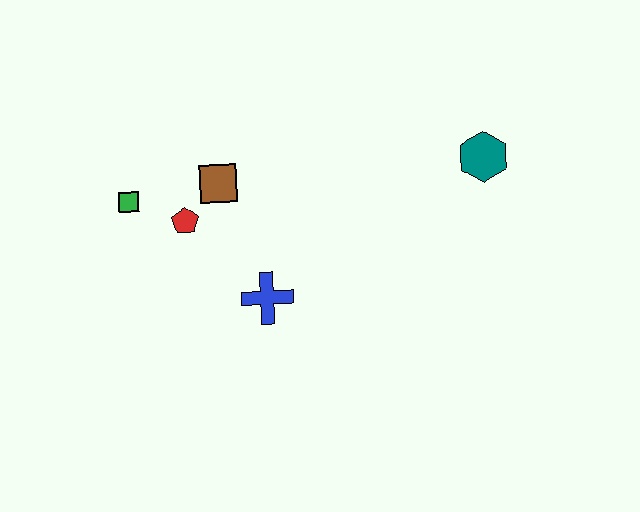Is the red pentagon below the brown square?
Yes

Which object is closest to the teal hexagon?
The blue cross is closest to the teal hexagon.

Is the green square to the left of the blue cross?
Yes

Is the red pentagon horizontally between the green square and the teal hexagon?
Yes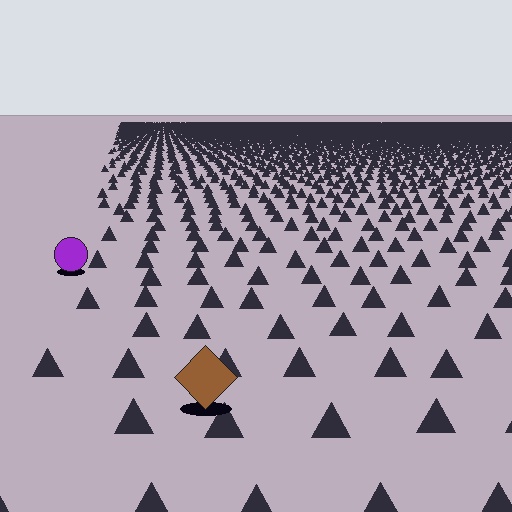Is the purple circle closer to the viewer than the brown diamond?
No. The brown diamond is closer — you can tell from the texture gradient: the ground texture is coarser near it.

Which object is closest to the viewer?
The brown diamond is closest. The texture marks near it are larger and more spread out.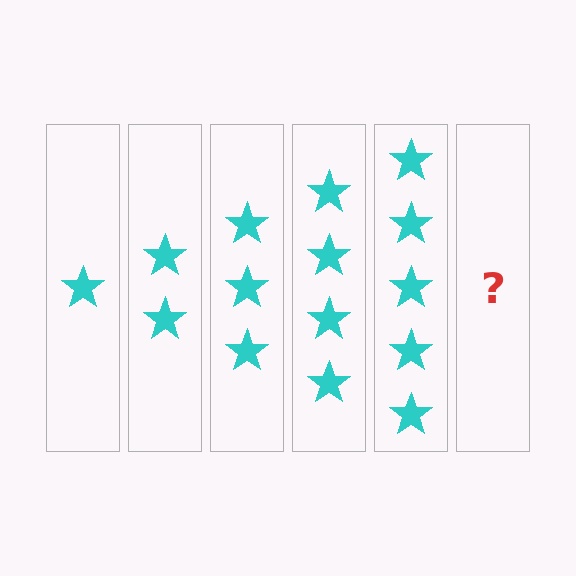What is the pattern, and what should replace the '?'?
The pattern is that each step adds one more star. The '?' should be 6 stars.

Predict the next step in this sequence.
The next step is 6 stars.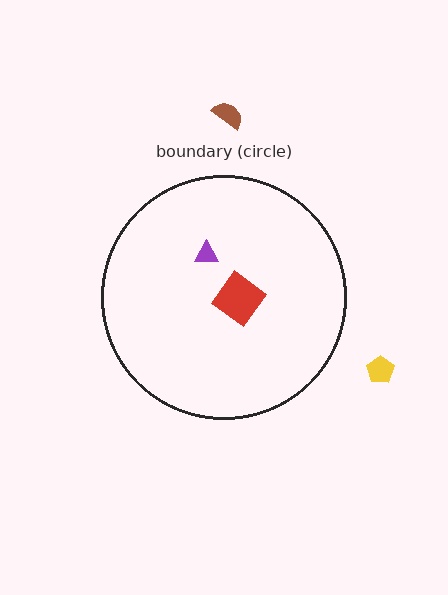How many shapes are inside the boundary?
2 inside, 2 outside.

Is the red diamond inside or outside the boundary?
Inside.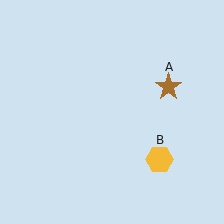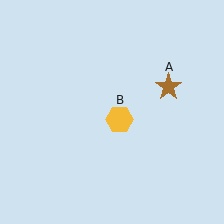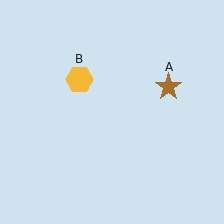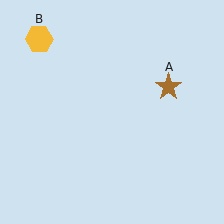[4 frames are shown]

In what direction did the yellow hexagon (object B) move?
The yellow hexagon (object B) moved up and to the left.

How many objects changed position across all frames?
1 object changed position: yellow hexagon (object B).